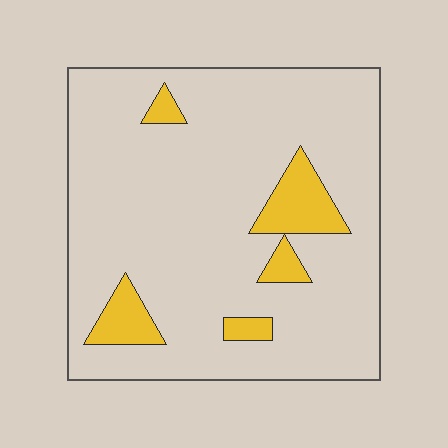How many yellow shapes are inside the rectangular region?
5.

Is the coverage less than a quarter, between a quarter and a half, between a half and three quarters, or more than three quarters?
Less than a quarter.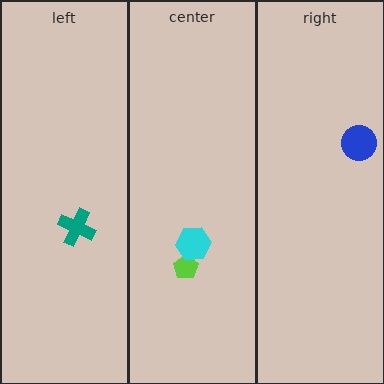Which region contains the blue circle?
The right region.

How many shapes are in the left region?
1.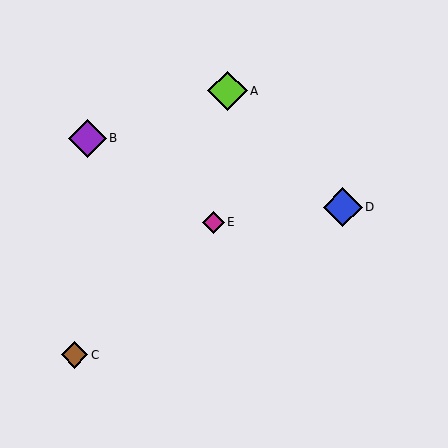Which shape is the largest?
The lime diamond (labeled A) is the largest.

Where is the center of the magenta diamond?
The center of the magenta diamond is at (213, 222).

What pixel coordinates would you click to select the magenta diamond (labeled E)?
Click at (213, 222) to select the magenta diamond E.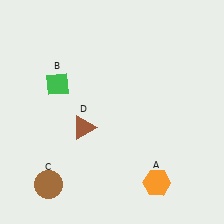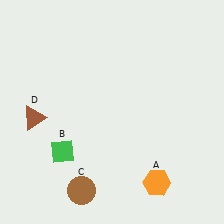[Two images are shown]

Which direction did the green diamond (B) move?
The green diamond (B) moved down.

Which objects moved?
The objects that moved are: the green diamond (B), the brown circle (C), the brown triangle (D).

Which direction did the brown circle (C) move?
The brown circle (C) moved right.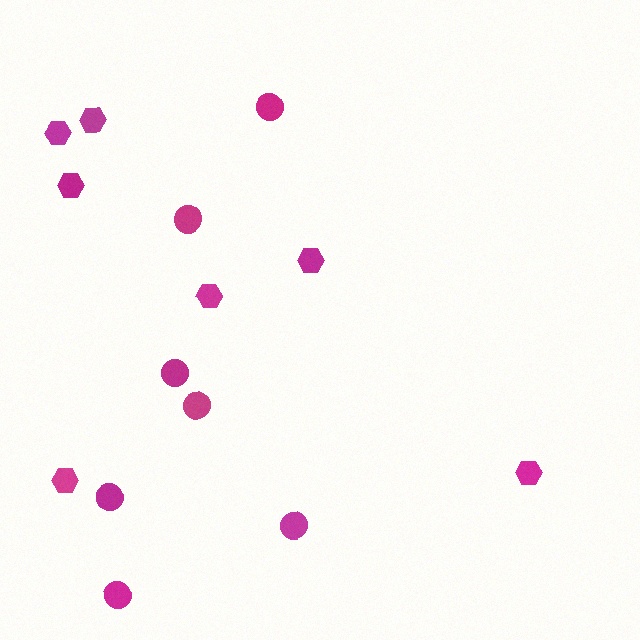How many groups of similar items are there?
There are 2 groups: one group of hexagons (7) and one group of circles (7).